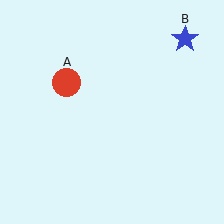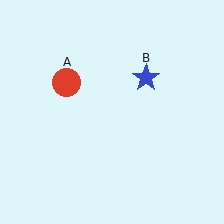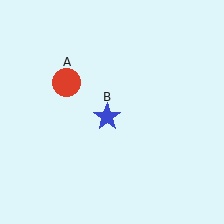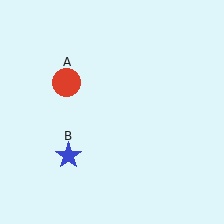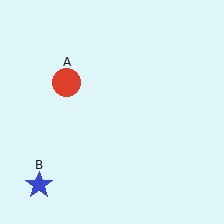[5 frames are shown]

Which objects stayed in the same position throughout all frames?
Red circle (object A) remained stationary.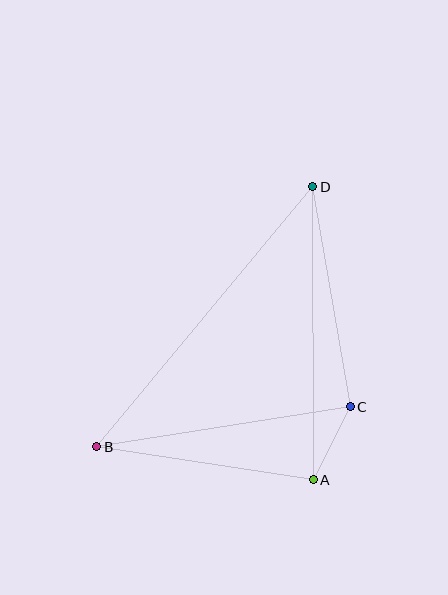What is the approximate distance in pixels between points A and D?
The distance between A and D is approximately 293 pixels.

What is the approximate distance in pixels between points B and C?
The distance between B and C is approximately 256 pixels.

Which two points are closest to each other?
Points A and C are closest to each other.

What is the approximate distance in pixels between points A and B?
The distance between A and B is approximately 219 pixels.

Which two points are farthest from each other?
Points B and D are farthest from each other.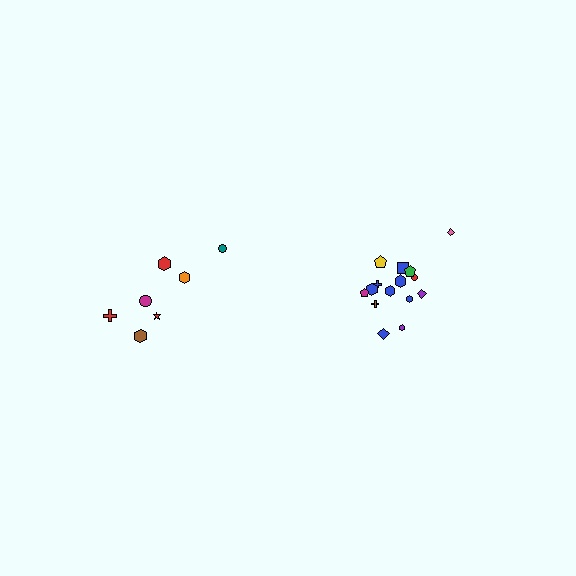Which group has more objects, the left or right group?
The right group.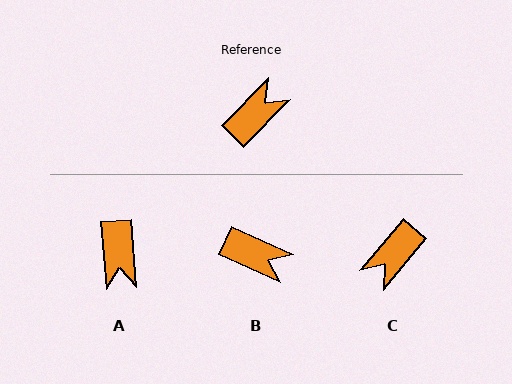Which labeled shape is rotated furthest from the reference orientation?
C, about 175 degrees away.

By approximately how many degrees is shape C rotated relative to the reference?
Approximately 175 degrees clockwise.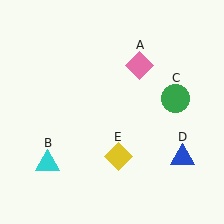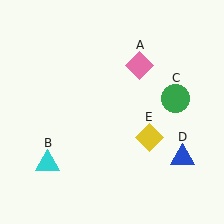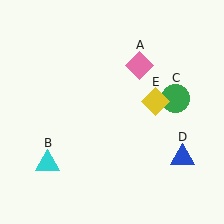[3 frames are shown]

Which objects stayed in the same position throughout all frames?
Pink diamond (object A) and cyan triangle (object B) and green circle (object C) and blue triangle (object D) remained stationary.